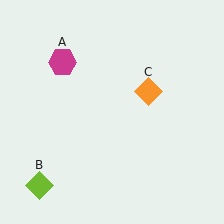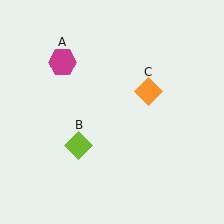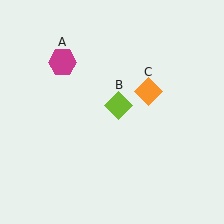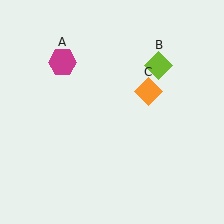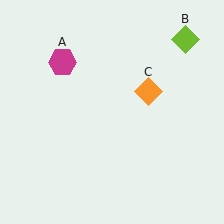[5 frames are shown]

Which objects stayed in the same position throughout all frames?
Magenta hexagon (object A) and orange diamond (object C) remained stationary.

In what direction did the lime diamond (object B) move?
The lime diamond (object B) moved up and to the right.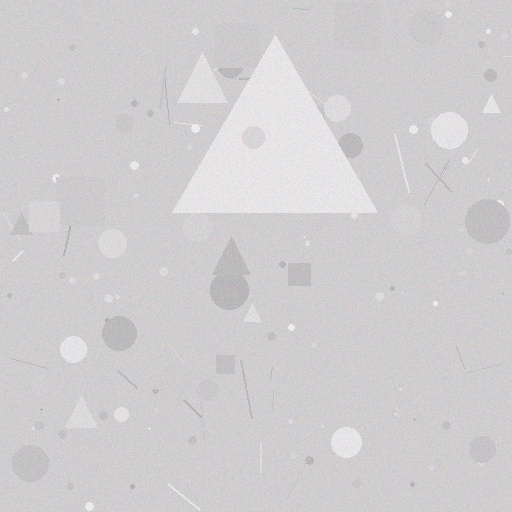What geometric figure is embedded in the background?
A triangle is embedded in the background.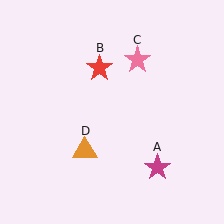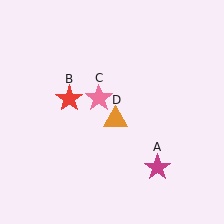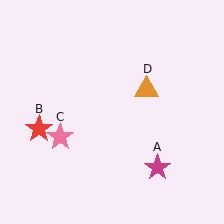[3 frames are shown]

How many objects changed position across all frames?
3 objects changed position: red star (object B), pink star (object C), orange triangle (object D).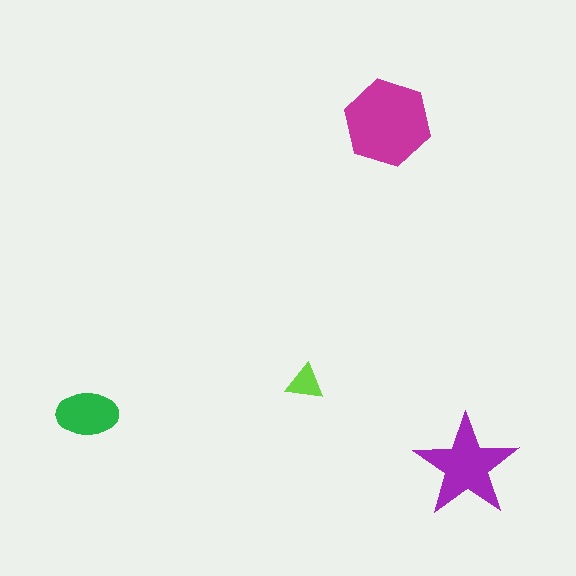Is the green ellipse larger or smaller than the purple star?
Smaller.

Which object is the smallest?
The lime triangle.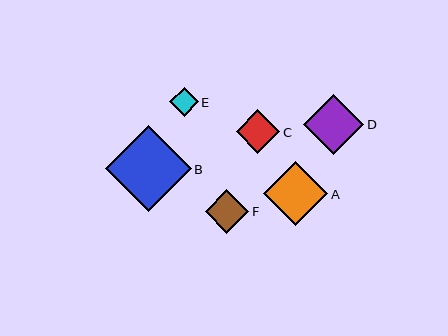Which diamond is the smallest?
Diamond E is the smallest with a size of approximately 29 pixels.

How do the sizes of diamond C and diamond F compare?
Diamond C and diamond F are approximately the same size.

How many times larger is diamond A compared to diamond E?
Diamond A is approximately 2.2 times the size of diamond E.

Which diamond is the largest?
Diamond B is the largest with a size of approximately 86 pixels.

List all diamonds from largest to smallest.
From largest to smallest: B, A, D, C, F, E.